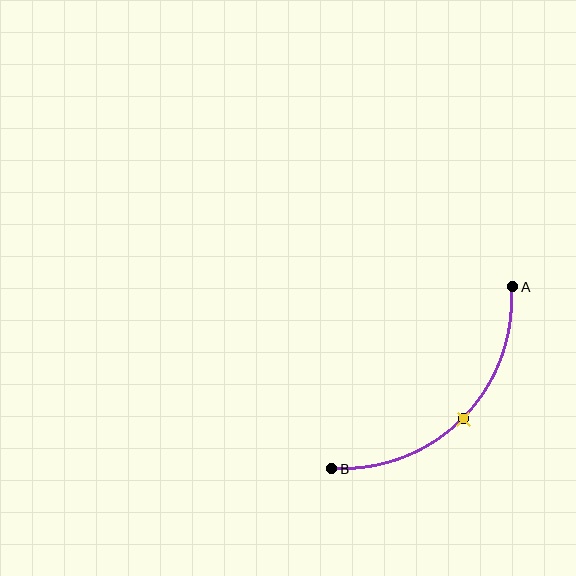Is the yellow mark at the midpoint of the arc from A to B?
Yes. The yellow mark lies on the arc at equal arc-length from both A and B — it is the arc midpoint.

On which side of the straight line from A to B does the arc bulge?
The arc bulges below and to the right of the straight line connecting A and B.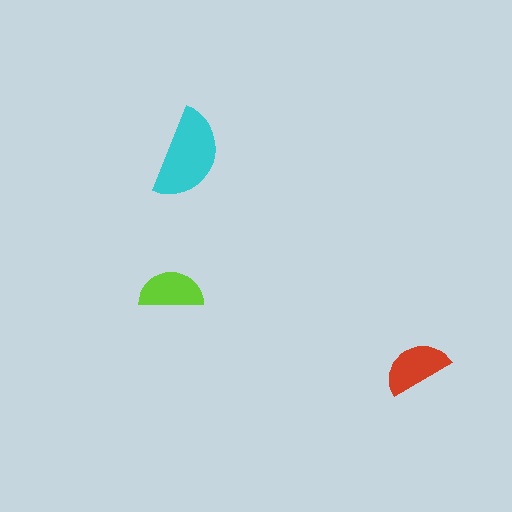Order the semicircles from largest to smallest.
the cyan one, the red one, the lime one.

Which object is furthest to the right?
The red semicircle is rightmost.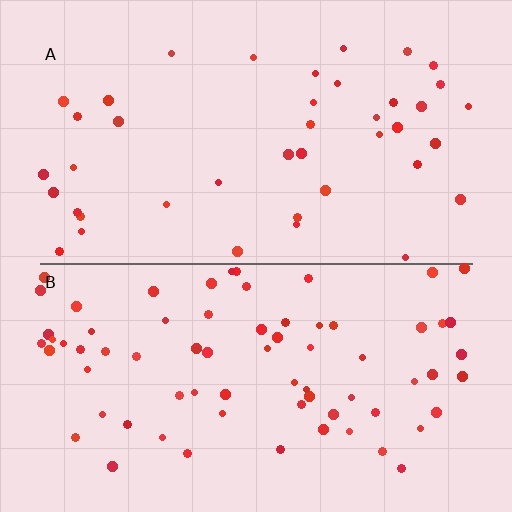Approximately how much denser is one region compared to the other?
Approximately 1.8× — region B over region A.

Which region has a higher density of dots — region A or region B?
B (the bottom).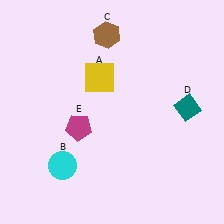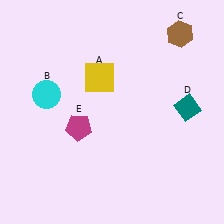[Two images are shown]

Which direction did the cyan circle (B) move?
The cyan circle (B) moved up.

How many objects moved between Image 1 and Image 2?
2 objects moved between the two images.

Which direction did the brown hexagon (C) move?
The brown hexagon (C) moved right.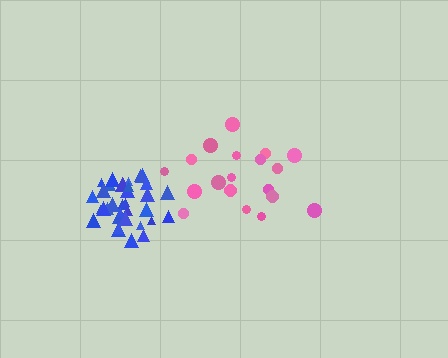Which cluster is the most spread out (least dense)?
Pink.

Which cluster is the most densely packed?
Blue.